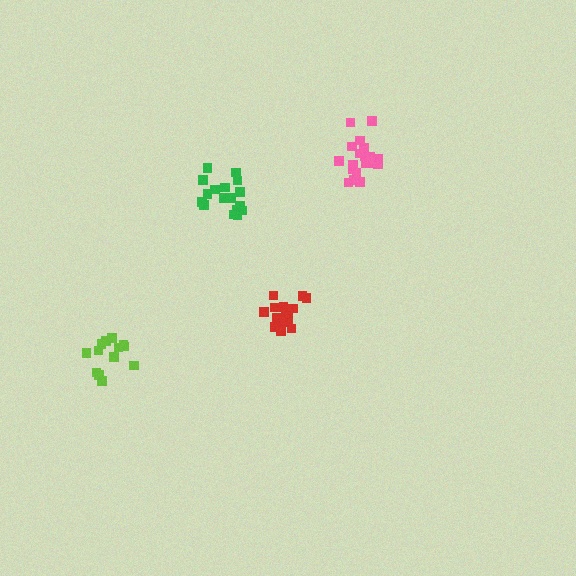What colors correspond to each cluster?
The clusters are colored: lime, green, red, pink.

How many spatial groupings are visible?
There are 4 spatial groupings.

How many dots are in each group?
Group 1: 14 dots, Group 2: 17 dots, Group 3: 15 dots, Group 4: 19 dots (65 total).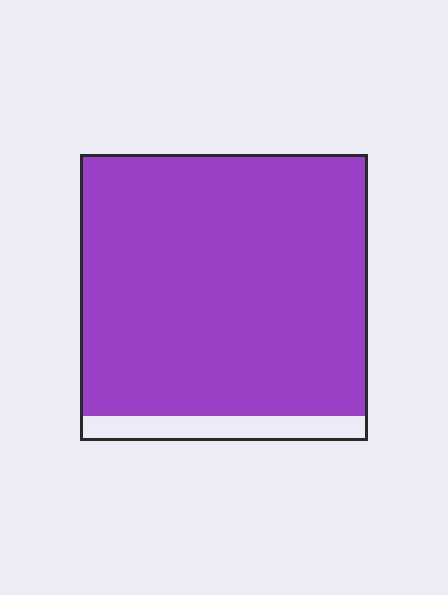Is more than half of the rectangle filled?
Yes.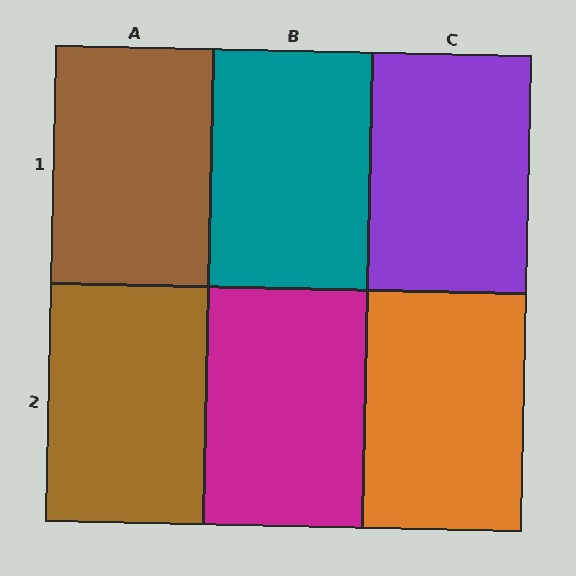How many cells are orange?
1 cell is orange.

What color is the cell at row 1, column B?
Teal.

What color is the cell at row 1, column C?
Purple.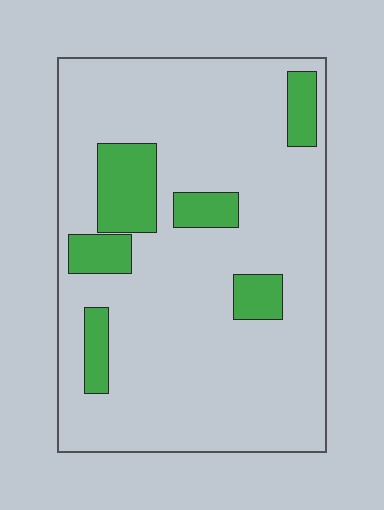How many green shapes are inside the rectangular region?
6.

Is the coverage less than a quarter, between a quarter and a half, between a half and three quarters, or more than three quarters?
Less than a quarter.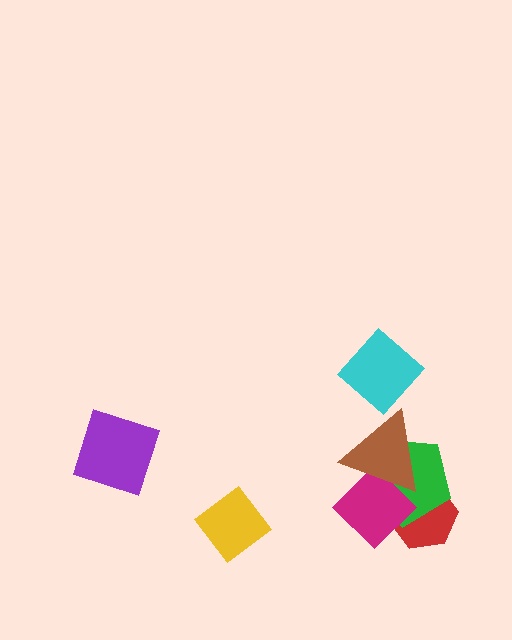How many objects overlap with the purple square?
0 objects overlap with the purple square.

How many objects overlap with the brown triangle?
3 objects overlap with the brown triangle.